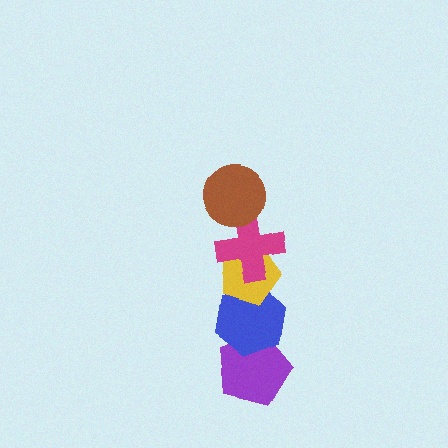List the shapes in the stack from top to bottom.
From top to bottom: the brown circle, the magenta cross, the yellow pentagon, the blue hexagon, the purple pentagon.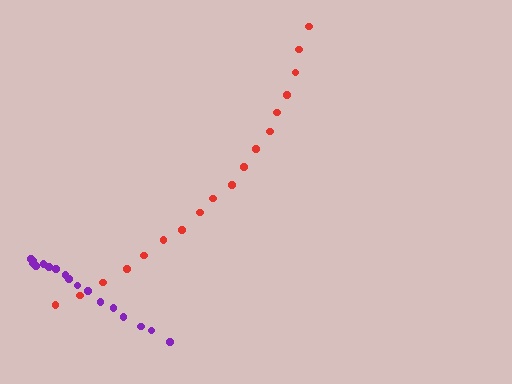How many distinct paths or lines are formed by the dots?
There are 2 distinct paths.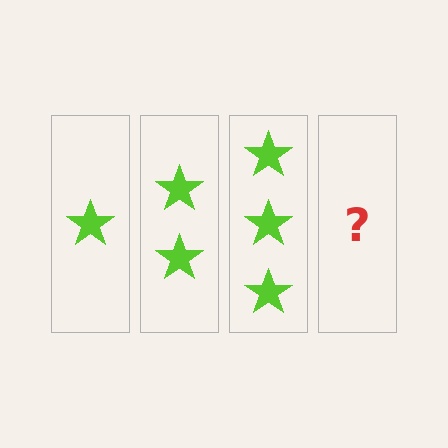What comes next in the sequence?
The next element should be 4 stars.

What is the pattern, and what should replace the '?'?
The pattern is that each step adds one more star. The '?' should be 4 stars.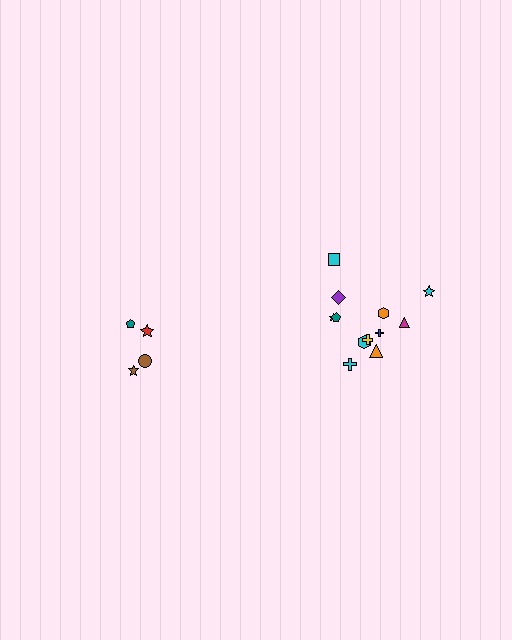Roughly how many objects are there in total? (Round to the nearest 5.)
Roughly 15 objects in total.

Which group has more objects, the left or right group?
The right group.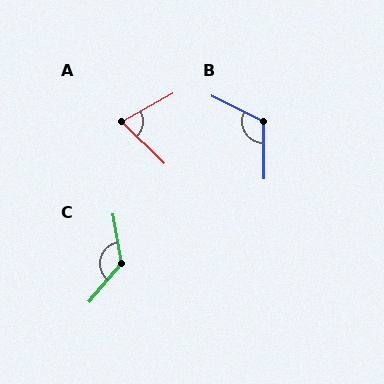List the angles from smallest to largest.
A (74°), B (117°), C (131°).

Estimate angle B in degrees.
Approximately 117 degrees.